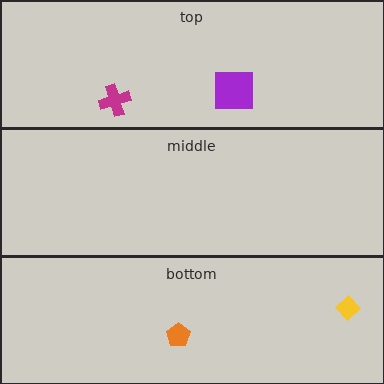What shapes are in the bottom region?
The yellow diamond, the orange pentagon.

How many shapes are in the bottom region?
2.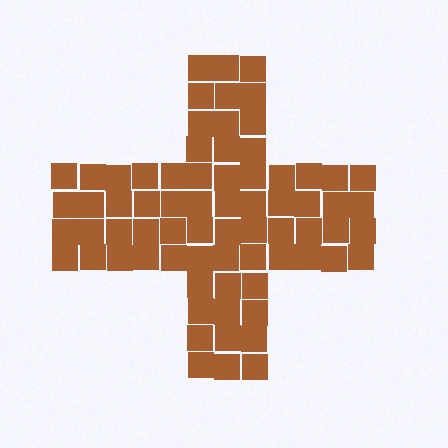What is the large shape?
The large shape is a cross.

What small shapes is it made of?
It is made of small squares.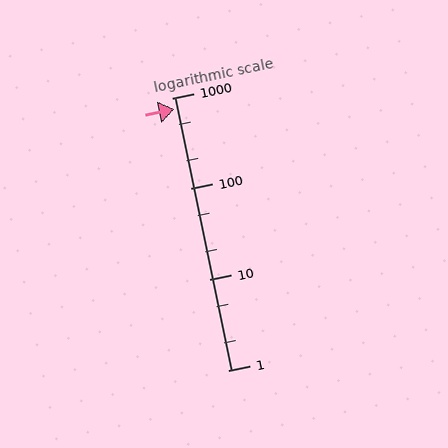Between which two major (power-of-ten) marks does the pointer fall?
The pointer is between 100 and 1000.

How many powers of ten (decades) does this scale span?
The scale spans 3 decades, from 1 to 1000.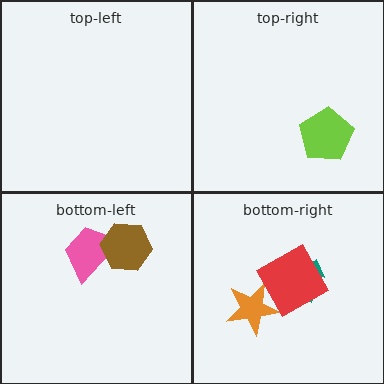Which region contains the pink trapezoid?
The bottom-left region.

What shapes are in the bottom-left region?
The pink trapezoid, the brown hexagon.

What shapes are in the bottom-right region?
The teal arrow, the orange star, the red square.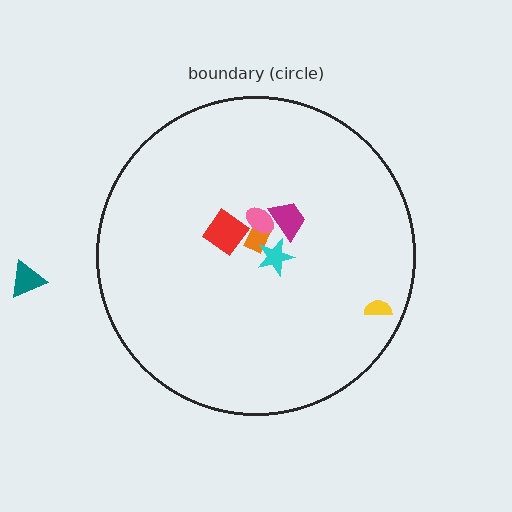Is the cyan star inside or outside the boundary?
Inside.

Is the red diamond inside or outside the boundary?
Inside.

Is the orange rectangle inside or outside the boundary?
Inside.